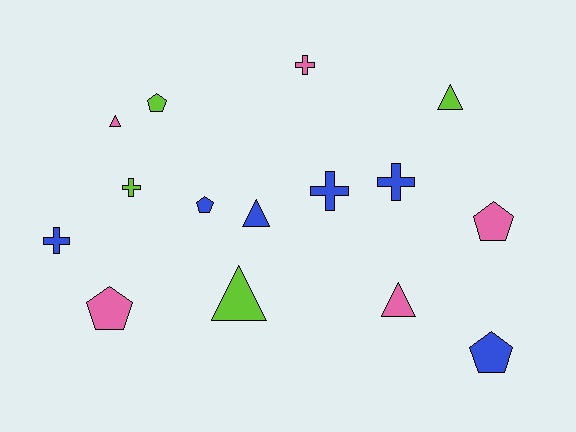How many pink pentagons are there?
There are 2 pink pentagons.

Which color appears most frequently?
Blue, with 6 objects.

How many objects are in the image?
There are 15 objects.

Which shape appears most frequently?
Triangle, with 5 objects.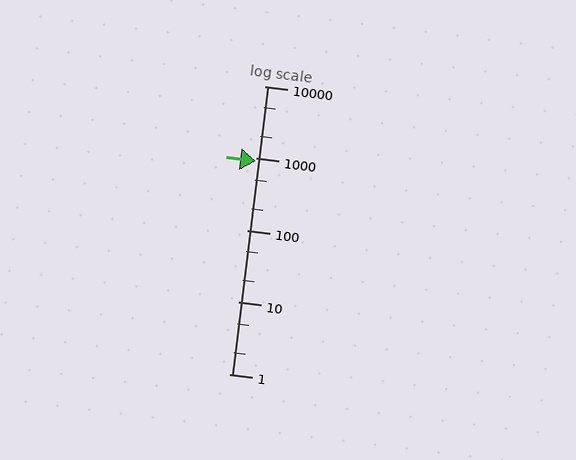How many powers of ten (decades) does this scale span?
The scale spans 4 decades, from 1 to 10000.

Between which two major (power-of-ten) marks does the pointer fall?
The pointer is between 100 and 1000.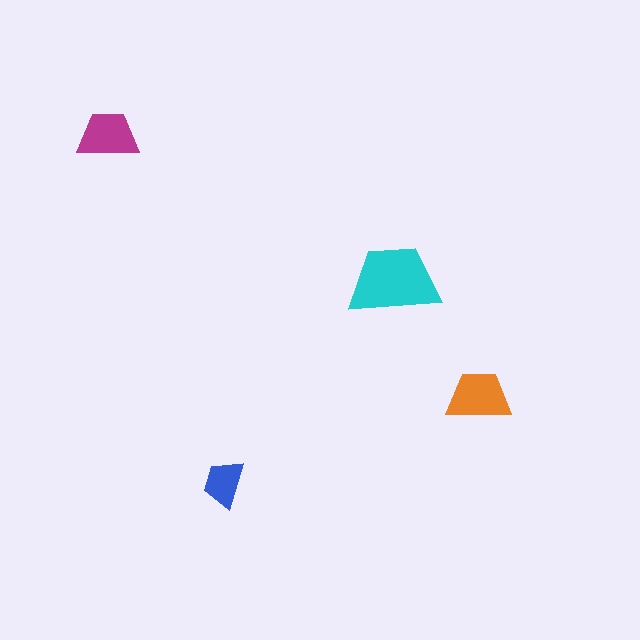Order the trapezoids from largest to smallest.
the cyan one, the orange one, the magenta one, the blue one.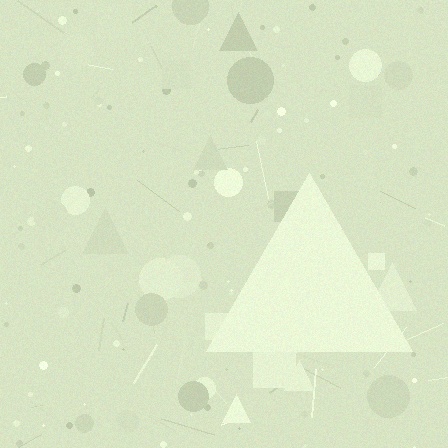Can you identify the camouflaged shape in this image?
The camouflaged shape is a triangle.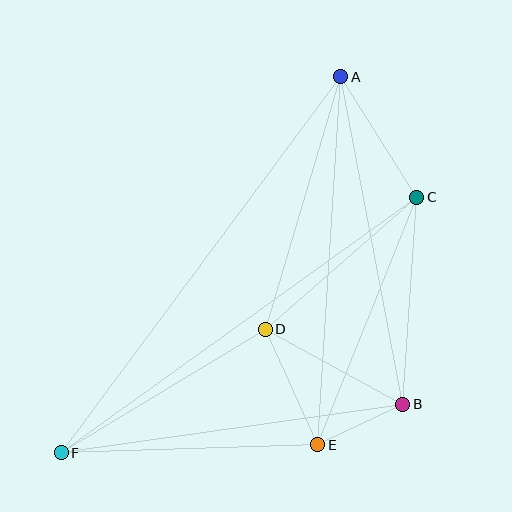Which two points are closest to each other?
Points B and E are closest to each other.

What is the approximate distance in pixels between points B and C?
The distance between B and C is approximately 208 pixels.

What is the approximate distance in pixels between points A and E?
The distance between A and E is approximately 369 pixels.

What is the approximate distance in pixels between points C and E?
The distance between C and E is approximately 267 pixels.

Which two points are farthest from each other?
Points A and F are farthest from each other.